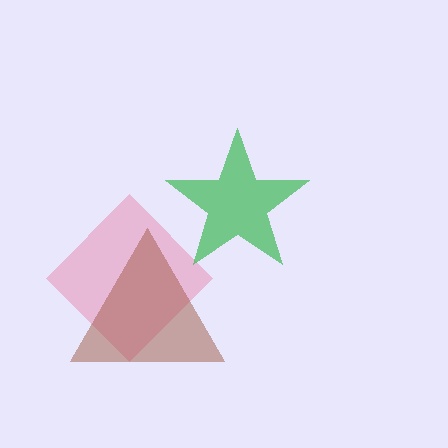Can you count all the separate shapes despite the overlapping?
Yes, there are 3 separate shapes.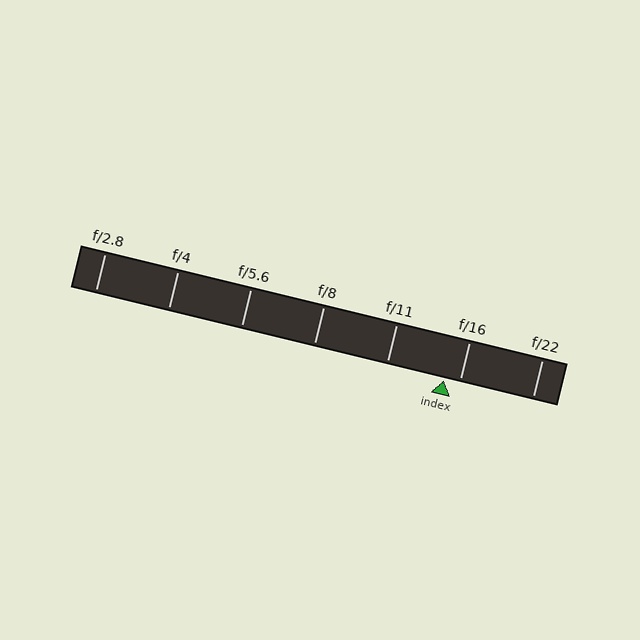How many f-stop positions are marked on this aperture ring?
There are 7 f-stop positions marked.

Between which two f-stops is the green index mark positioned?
The index mark is between f/11 and f/16.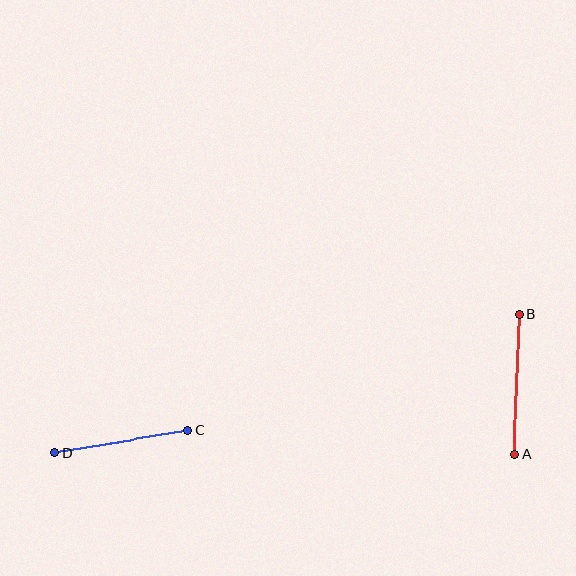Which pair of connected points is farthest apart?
Points A and B are farthest apart.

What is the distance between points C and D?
The distance is approximately 136 pixels.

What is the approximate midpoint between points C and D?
The midpoint is at approximately (121, 442) pixels.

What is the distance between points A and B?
The distance is approximately 140 pixels.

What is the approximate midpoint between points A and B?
The midpoint is at approximately (517, 384) pixels.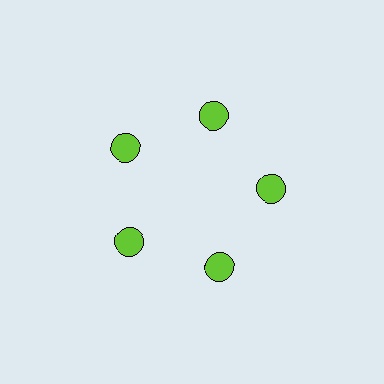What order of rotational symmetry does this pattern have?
This pattern has 5-fold rotational symmetry.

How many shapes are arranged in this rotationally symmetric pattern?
There are 5 shapes, arranged in 5 groups of 1.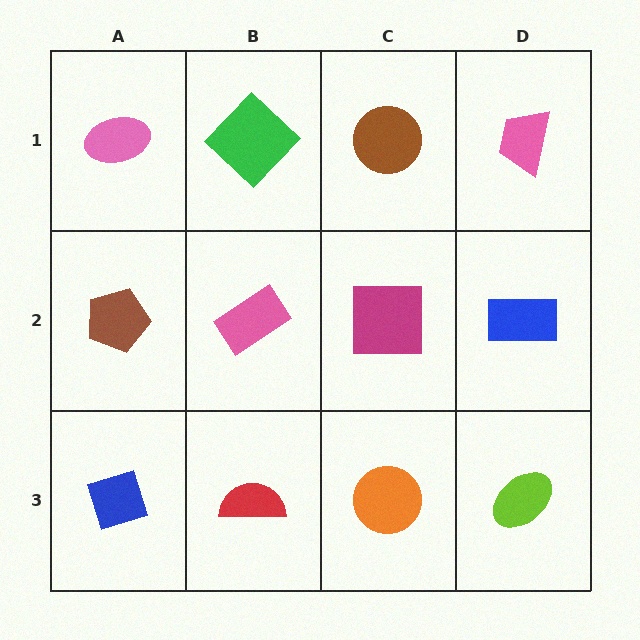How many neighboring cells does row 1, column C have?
3.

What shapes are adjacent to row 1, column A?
A brown pentagon (row 2, column A), a green diamond (row 1, column B).